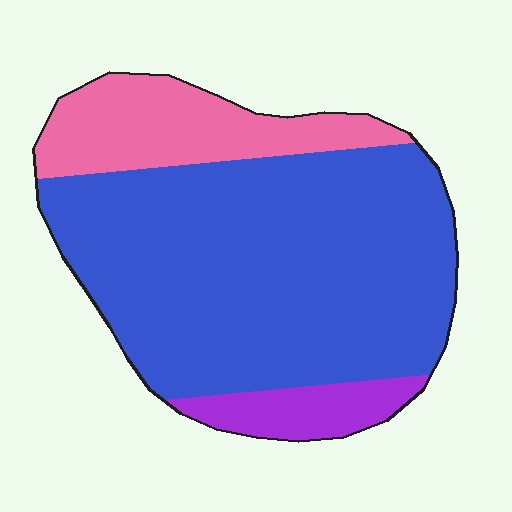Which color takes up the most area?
Blue, at roughly 70%.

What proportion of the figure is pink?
Pink takes up about one fifth (1/5) of the figure.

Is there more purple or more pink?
Pink.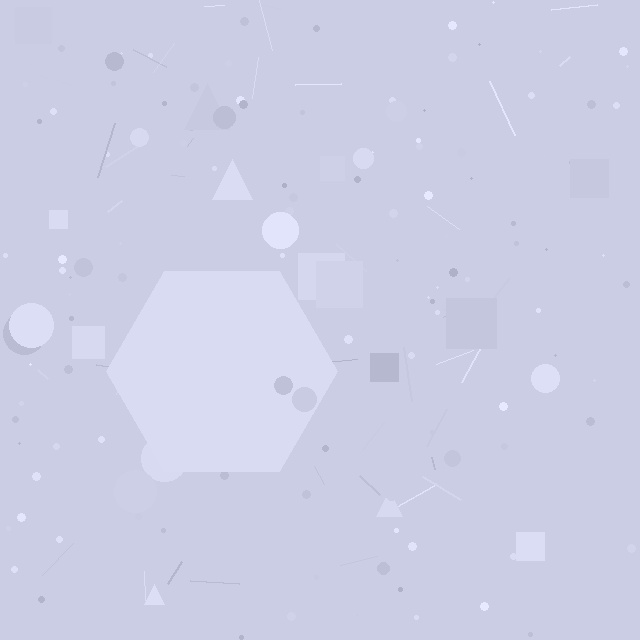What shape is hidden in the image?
A hexagon is hidden in the image.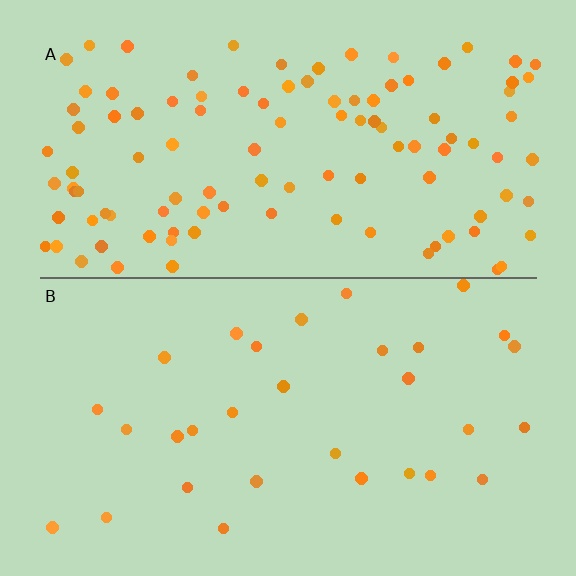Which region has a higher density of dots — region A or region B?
A (the top).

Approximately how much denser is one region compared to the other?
Approximately 3.5× — region A over region B.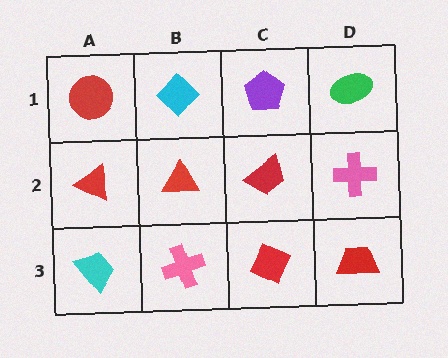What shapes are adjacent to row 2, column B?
A cyan diamond (row 1, column B), a pink cross (row 3, column B), a red triangle (row 2, column A), a red trapezoid (row 2, column C).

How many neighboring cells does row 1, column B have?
3.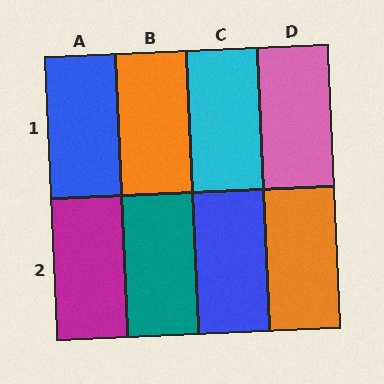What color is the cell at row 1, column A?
Blue.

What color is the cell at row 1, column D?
Pink.